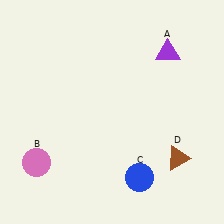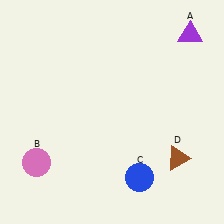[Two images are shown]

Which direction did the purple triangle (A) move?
The purple triangle (A) moved right.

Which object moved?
The purple triangle (A) moved right.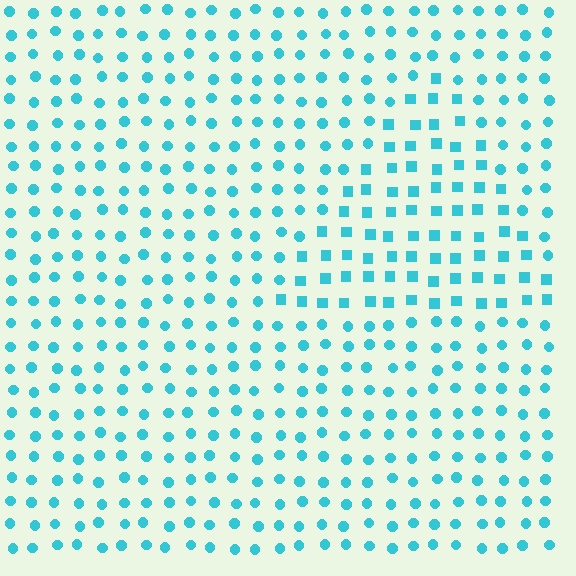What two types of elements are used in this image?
The image uses squares inside the triangle region and circles outside it.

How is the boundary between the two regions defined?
The boundary is defined by a change in element shape: squares inside vs. circles outside. All elements share the same color and spacing.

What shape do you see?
I see a triangle.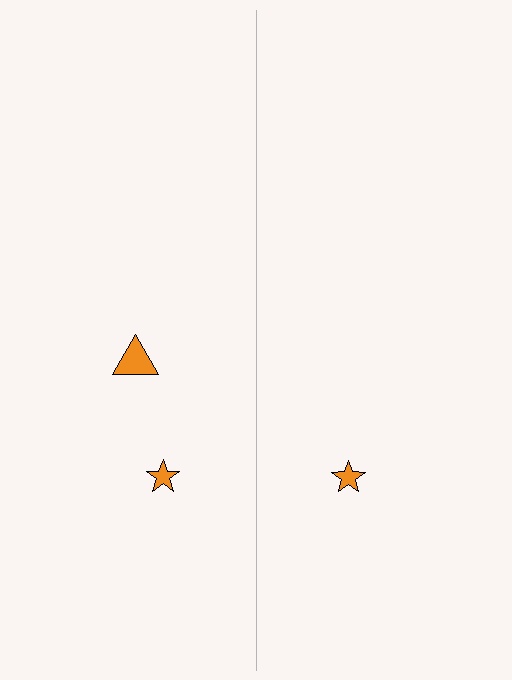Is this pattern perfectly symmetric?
No, the pattern is not perfectly symmetric. A orange triangle is missing from the right side.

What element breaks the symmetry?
A orange triangle is missing from the right side.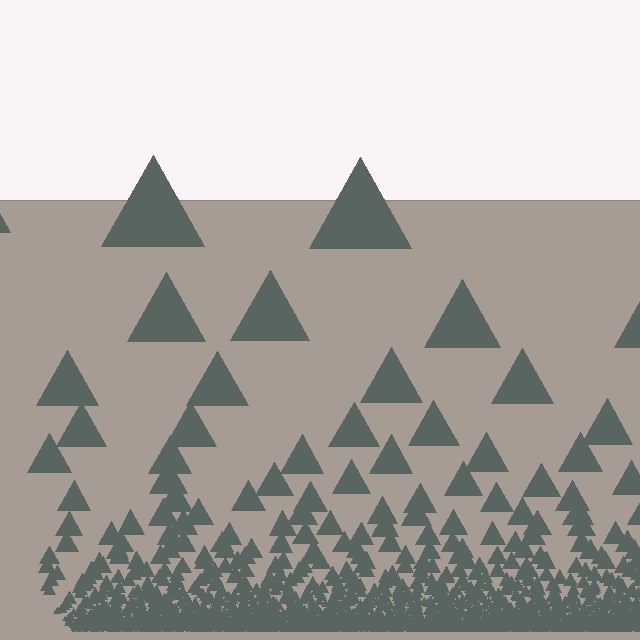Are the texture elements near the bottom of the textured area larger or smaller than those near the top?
Smaller. The gradient is inverted — elements near the bottom are smaller and denser.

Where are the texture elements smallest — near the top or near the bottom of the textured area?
Near the bottom.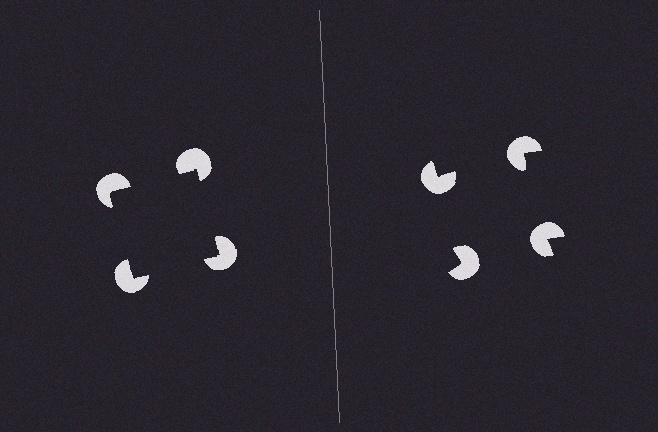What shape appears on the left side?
An illusory square.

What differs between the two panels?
The pac-man discs are positioned identically on both sides; only the wedge orientations differ. On the left they align to a square; on the right they are misaligned.